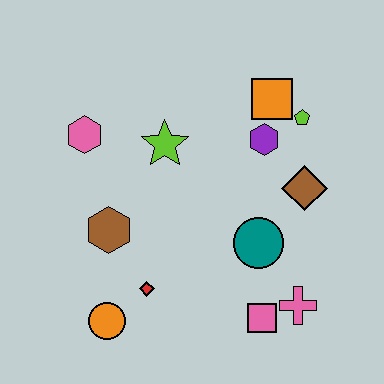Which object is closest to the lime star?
The pink hexagon is closest to the lime star.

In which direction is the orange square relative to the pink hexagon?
The orange square is to the right of the pink hexagon.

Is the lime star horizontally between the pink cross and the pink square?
No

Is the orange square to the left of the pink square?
No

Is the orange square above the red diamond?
Yes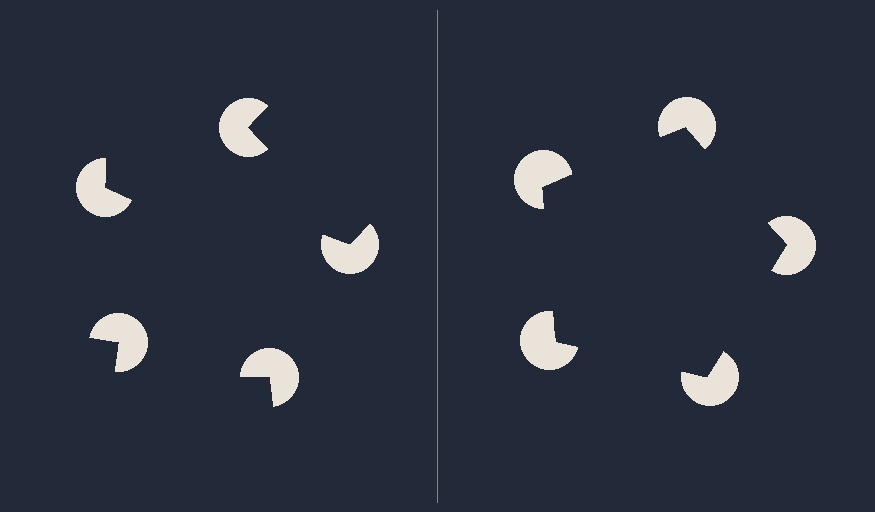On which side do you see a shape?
An illusory pentagon appears on the right side. On the left side the wedge cuts are rotated, so no coherent shape forms.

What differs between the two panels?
The pac-man discs are positioned identically on both sides; only the wedge orientations differ. On the right they align to a pentagon; on the left they are misaligned.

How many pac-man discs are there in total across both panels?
10 — 5 on each side.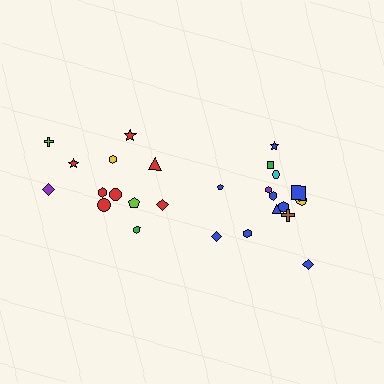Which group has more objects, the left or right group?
The right group.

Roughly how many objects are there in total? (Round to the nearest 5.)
Roughly 25 objects in total.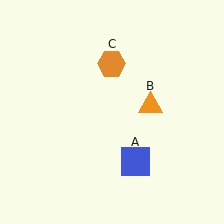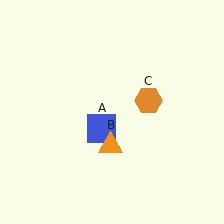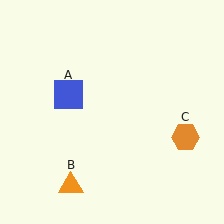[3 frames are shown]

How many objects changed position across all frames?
3 objects changed position: blue square (object A), orange triangle (object B), orange hexagon (object C).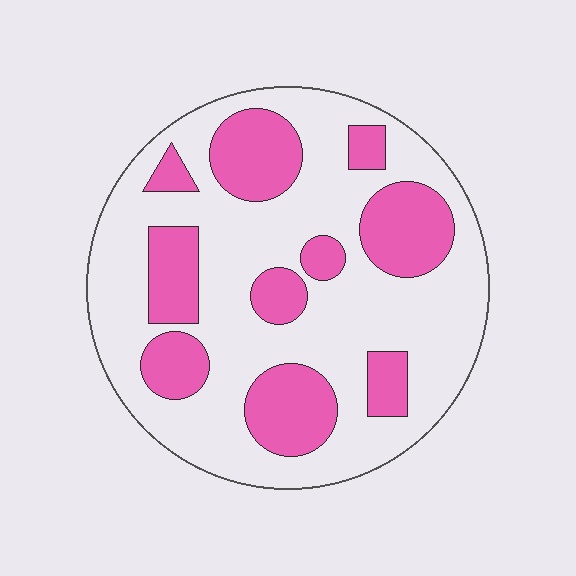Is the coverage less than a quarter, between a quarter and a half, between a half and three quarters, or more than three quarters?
Between a quarter and a half.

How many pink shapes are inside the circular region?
10.